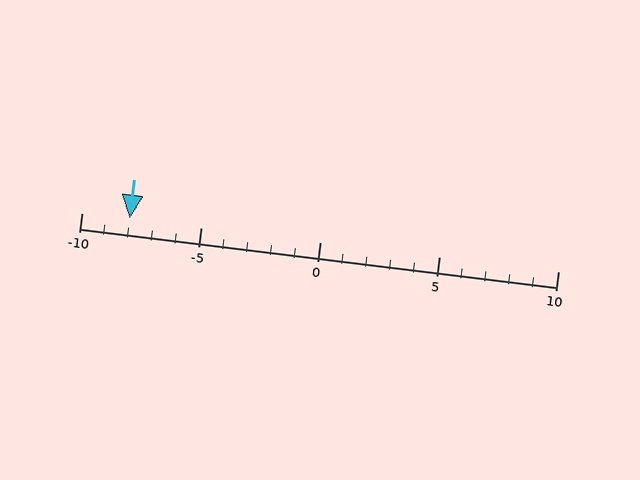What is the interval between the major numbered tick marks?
The major tick marks are spaced 5 units apart.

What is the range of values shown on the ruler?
The ruler shows values from -10 to 10.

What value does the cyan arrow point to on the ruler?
The cyan arrow points to approximately -8.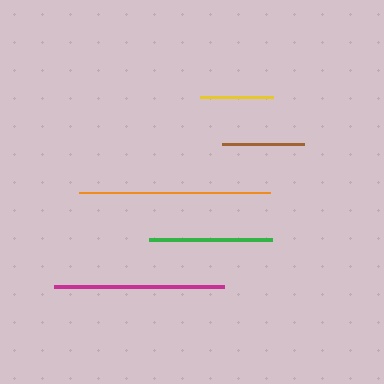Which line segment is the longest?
The orange line is the longest at approximately 191 pixels.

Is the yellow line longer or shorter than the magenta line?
The magenta line is longer than the yellow line.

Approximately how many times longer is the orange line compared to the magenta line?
The orange line is approximately 1.1 times the length of the magenta line.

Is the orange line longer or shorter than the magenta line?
The orange line is longer than the magenta line.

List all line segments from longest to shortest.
From longest to shortest: orange, magenta, green, brown, yellow.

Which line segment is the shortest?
The yellow line is the shortest at approximately 73 pixels.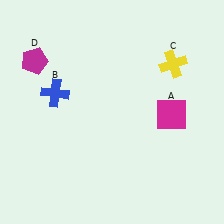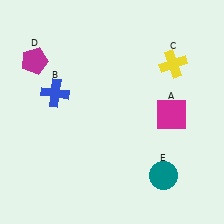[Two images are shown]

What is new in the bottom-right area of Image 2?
A teal circle (E) was added in the bottom-right area of Image 2.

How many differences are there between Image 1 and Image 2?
There is 1 difference between the two images.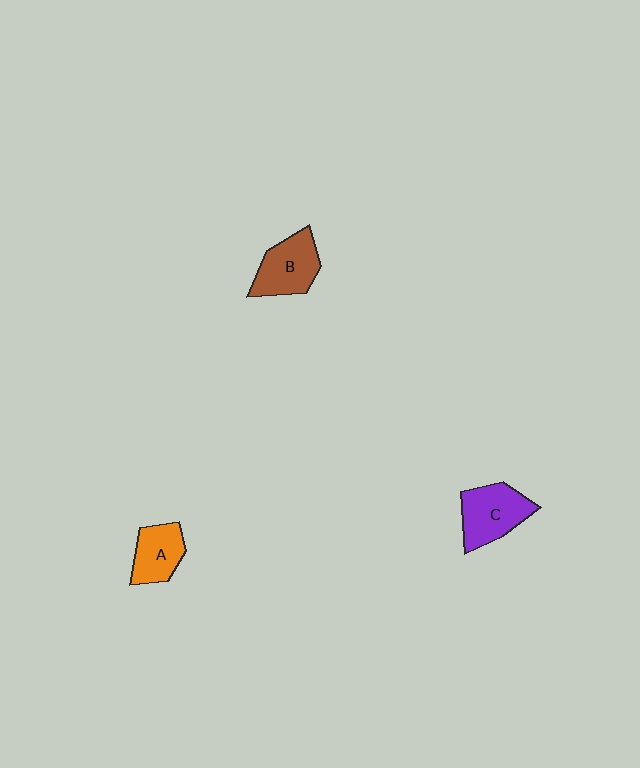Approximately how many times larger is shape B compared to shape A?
Approximately 1.2 times.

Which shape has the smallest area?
Shape A (orange).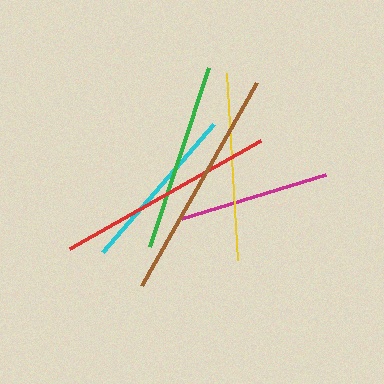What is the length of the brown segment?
The brown segment is approximately 233 pixels long.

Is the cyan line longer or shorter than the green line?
The green line is longer than the cyan line.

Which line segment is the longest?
The brown line is the longest at approximately 233 pixels.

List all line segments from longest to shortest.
From longest to shortest: brown, red, green, yellow, cyan, magenta.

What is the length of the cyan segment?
The cyan segment is approximately 169 pixels long.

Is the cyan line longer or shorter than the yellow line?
The yellow line is longer than the cyan line.